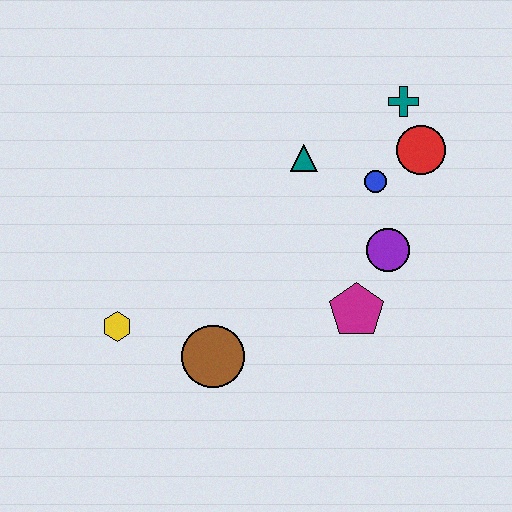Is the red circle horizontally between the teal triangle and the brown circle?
No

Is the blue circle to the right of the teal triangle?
Yes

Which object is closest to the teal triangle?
The blue circle is closest to the teal triangle.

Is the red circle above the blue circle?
Yes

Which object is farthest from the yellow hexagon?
The teal cross is farthest from the yellow hexagon.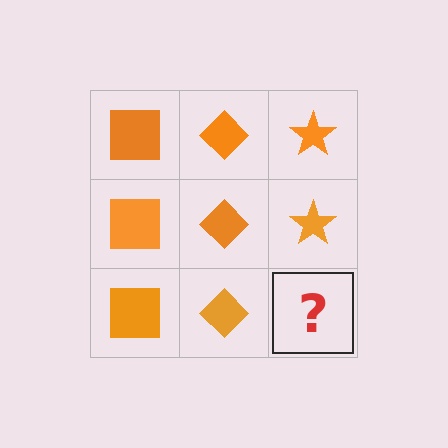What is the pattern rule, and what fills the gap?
The rule is that each column has a consistent shape. The gap should be filled with an orange star.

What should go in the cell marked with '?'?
The missing cell should contain an orange star.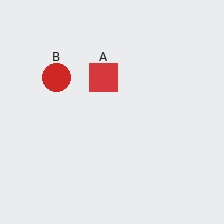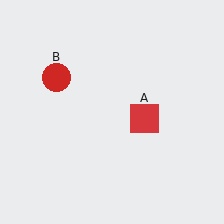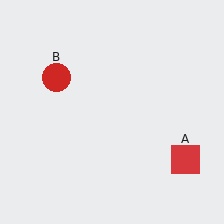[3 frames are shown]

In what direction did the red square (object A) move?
The red square (object A) moved down and to the right.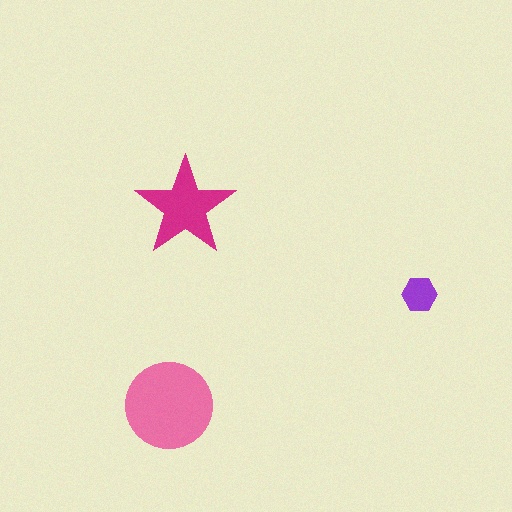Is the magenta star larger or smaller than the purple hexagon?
Larger.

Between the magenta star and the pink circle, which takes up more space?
The pink circle.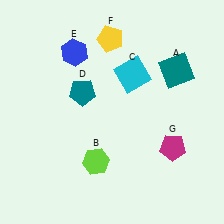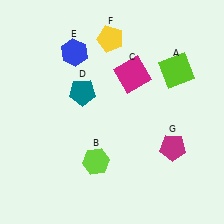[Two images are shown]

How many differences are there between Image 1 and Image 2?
There are 2 differences between the two images.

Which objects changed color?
A changed from teal to lime. C changed from cyan to magenta.